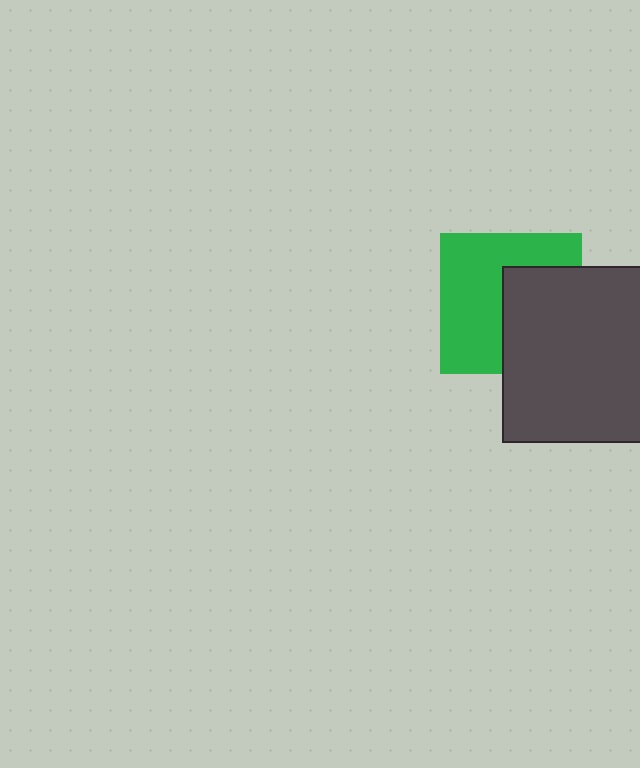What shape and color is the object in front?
The object in front is a dark gray square.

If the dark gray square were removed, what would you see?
You would see the complete green square.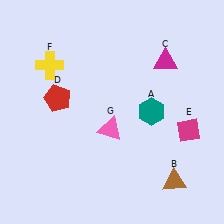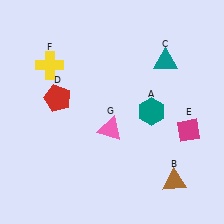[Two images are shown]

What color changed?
The triangle (C) changed from magenta in Image 1 to teal in Image 2.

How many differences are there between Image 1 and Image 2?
There is 1 difference between the two images.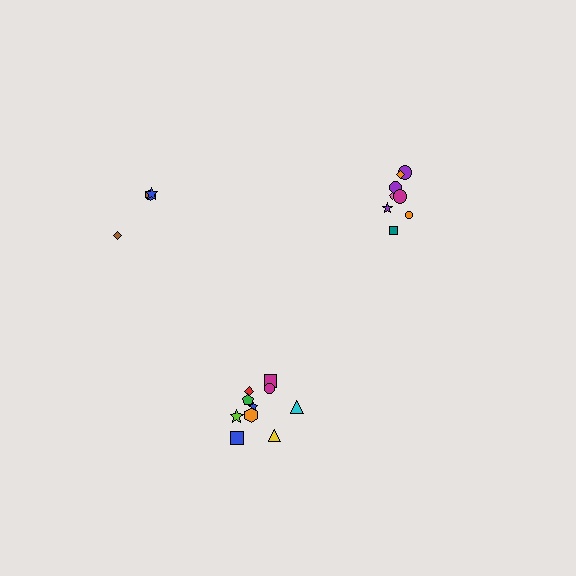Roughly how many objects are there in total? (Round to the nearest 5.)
Roughly 20 objects in total.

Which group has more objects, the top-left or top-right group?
The top-right group.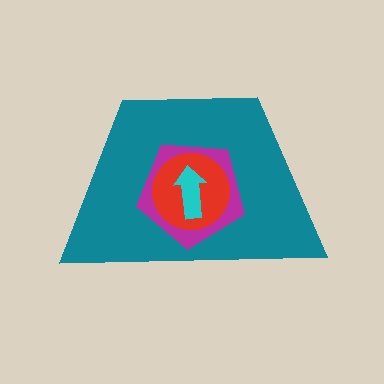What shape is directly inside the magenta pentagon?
The red circle.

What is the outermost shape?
The teal trapezoid.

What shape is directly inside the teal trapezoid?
The magenta pentagon.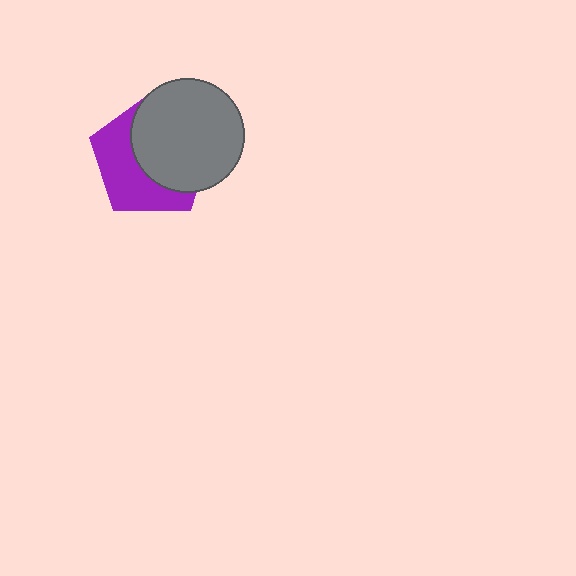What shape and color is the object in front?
The object in front is a gray circle.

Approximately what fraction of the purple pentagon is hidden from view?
Roughly 54% of the purple pentagon is hidden behind the gray circle.